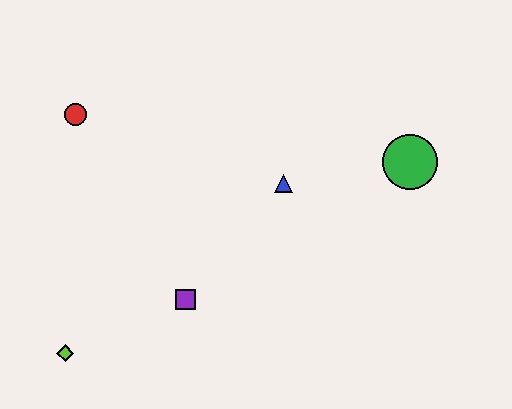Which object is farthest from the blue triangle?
The lime diamond is farthest from the blue triangle.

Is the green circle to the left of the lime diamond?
No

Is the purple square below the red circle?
Yes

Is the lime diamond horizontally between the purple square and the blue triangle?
No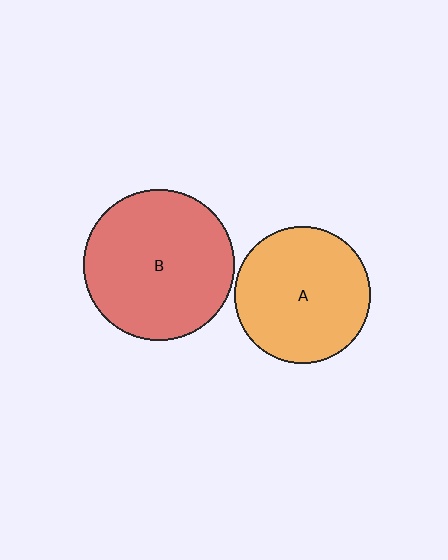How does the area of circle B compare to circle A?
Approximately 1.2 times.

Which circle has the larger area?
Circle B (red).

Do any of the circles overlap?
No, none of the circles overlap.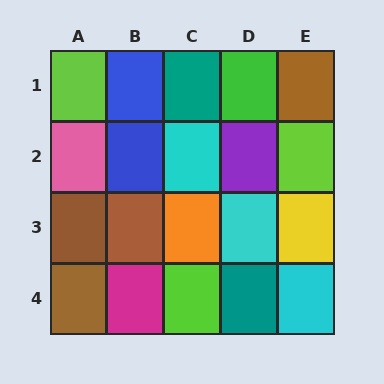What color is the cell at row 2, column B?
Blue.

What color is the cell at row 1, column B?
Blue.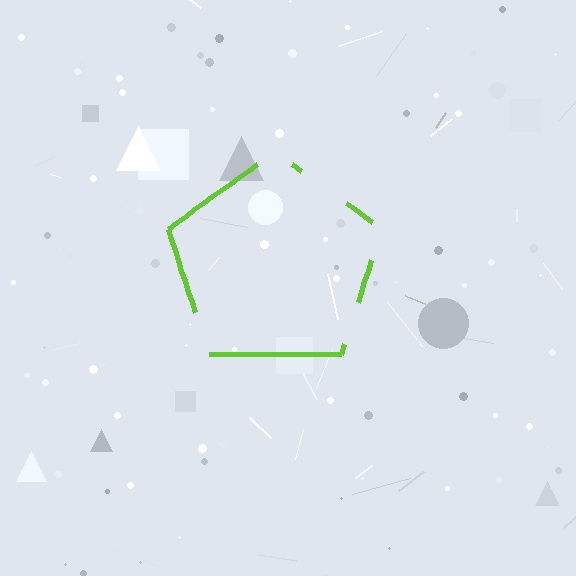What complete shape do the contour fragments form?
The contour fragments form a pentagon.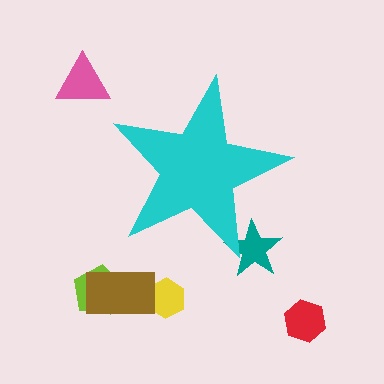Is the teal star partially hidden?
Yes, the teal star is partially hidden behind the cyan star.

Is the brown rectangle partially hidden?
No, the brown rectangle is fully visible.